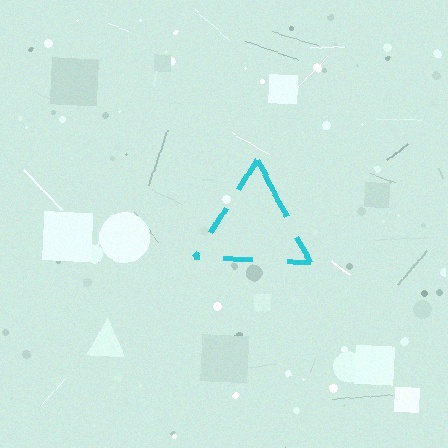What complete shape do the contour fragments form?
The contour fragments form a triangle.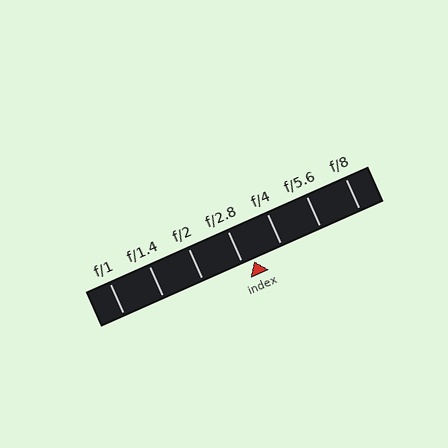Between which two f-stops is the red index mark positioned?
The index mark is between f/2.8 and f/4.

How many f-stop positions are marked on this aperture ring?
There are 7 f-stop positions marked.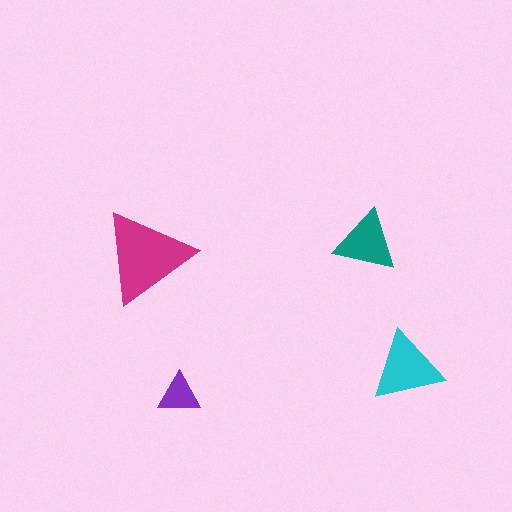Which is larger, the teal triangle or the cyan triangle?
The cyan one.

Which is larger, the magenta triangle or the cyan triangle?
The magenta one.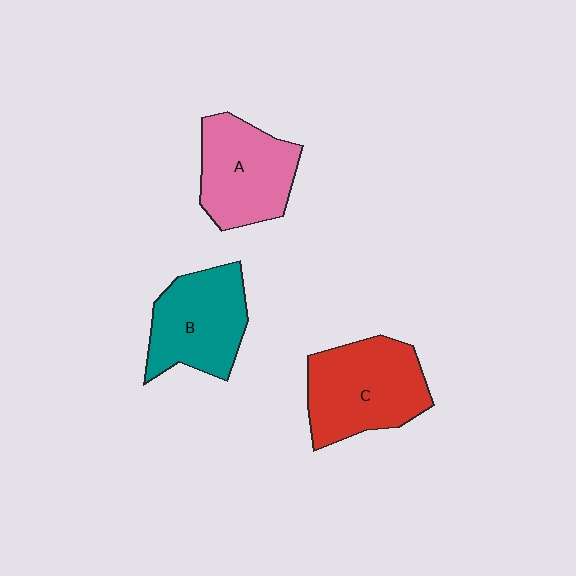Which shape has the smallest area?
Shape A (pink).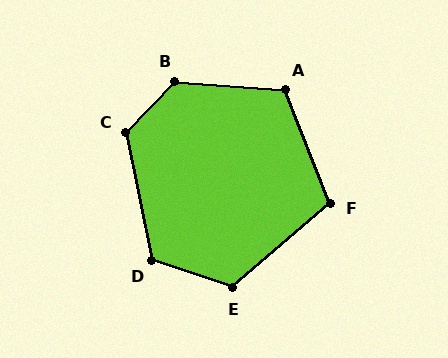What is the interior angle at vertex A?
Approximately 115 degrees (obtuse).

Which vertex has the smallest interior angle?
F, at approximately 109 degrees.